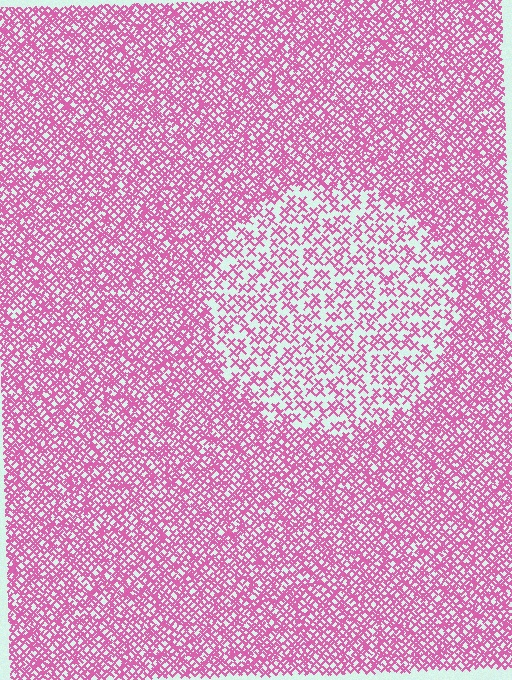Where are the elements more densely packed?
The elements are more densely packed outside the circle boundary.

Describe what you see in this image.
The image contains small pink elements arranged at two different densities. A circle-shaped region is visible where the elements are less densely packed than the surrounding area.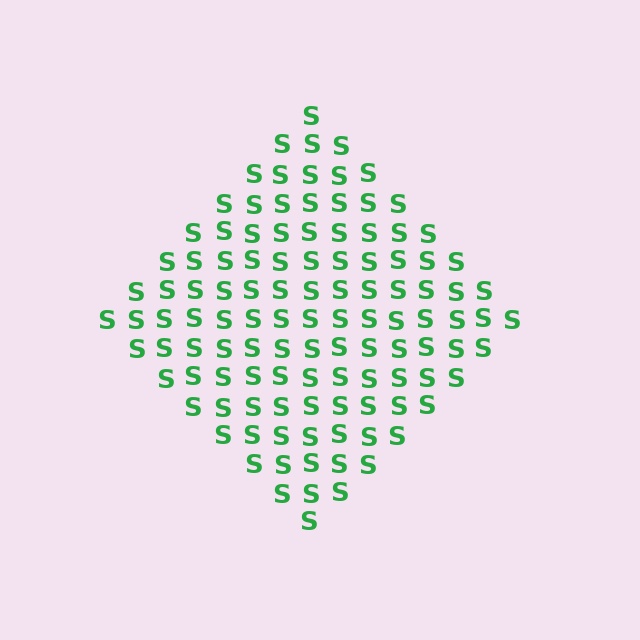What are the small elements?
The small elements are letter S's.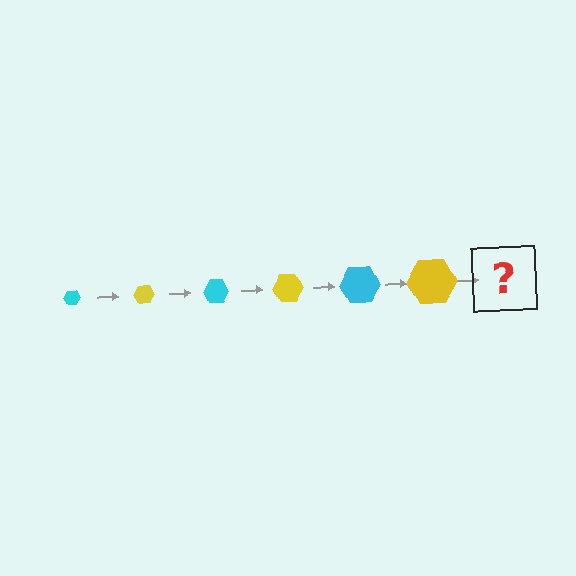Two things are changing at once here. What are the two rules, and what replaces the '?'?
The two rules are that the hexagon grows larger each step and the color cycles through cyan and yellow. The '?' should be a cyan hexagon, larger than the previous one.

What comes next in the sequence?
The next element should be a cyan hexagon, larger than the previous one.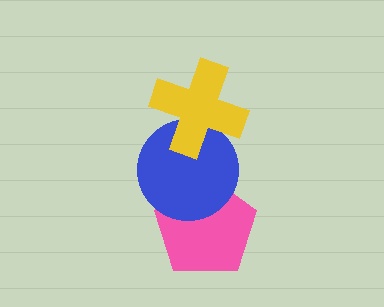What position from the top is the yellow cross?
The yellow cross is 1st from the top.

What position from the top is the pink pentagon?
The pink pentagon is 3rd from the top.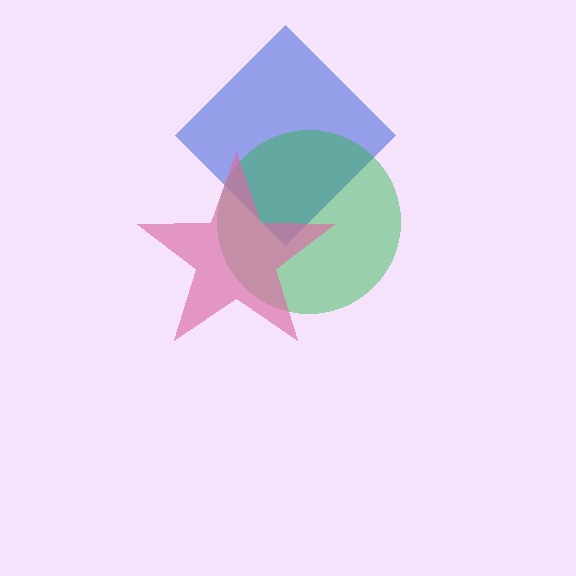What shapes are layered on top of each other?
The layered shapes are: a blue diamond, a green circle, a pink star.